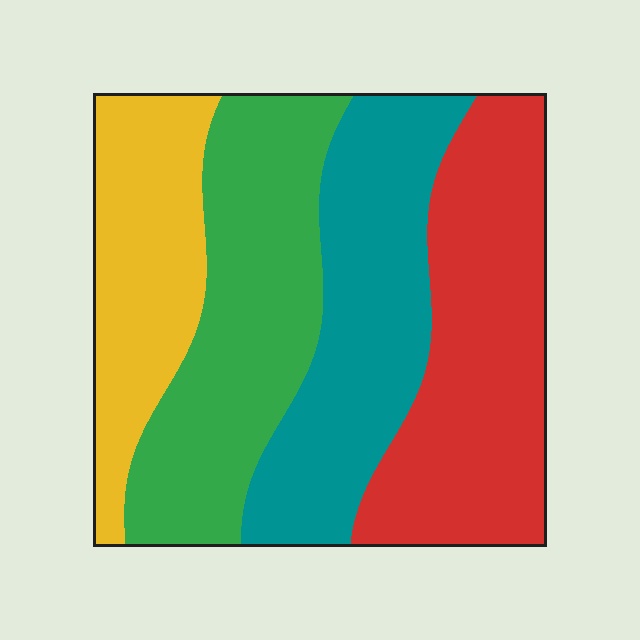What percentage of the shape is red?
Red takes up about one quarter (1/4) of the shape.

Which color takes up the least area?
Yellow, at roughly 20%.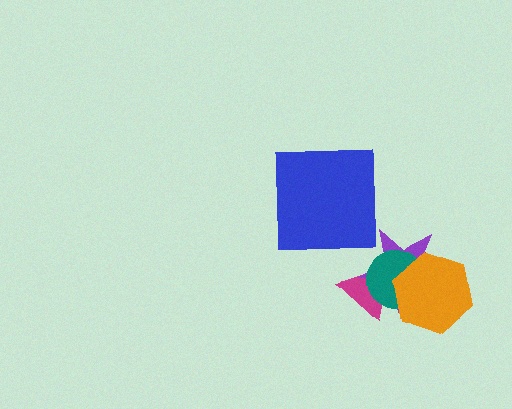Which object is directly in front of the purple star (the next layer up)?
The teal circle is directly in front of the purple star.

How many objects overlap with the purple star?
3 objects overlap with the purple star.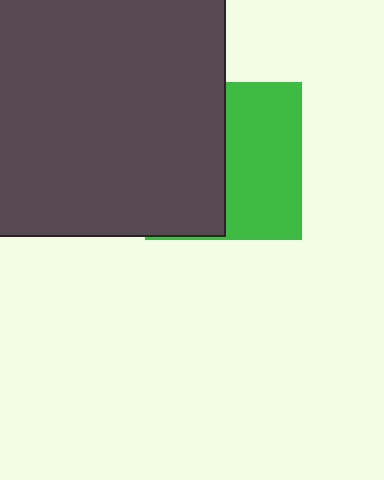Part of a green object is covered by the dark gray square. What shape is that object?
It is a square.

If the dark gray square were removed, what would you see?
You would see the complete green square.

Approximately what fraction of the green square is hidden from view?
Roughly 51% of the green square is hidden behind the dark gray square.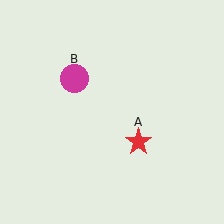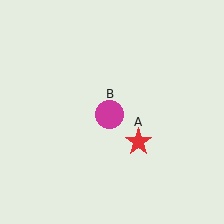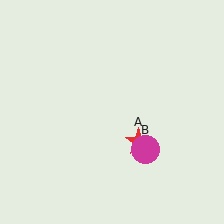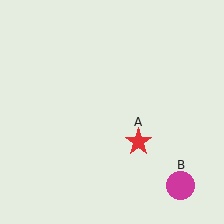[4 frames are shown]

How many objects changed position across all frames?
1 object changed position: magenta circle (object B).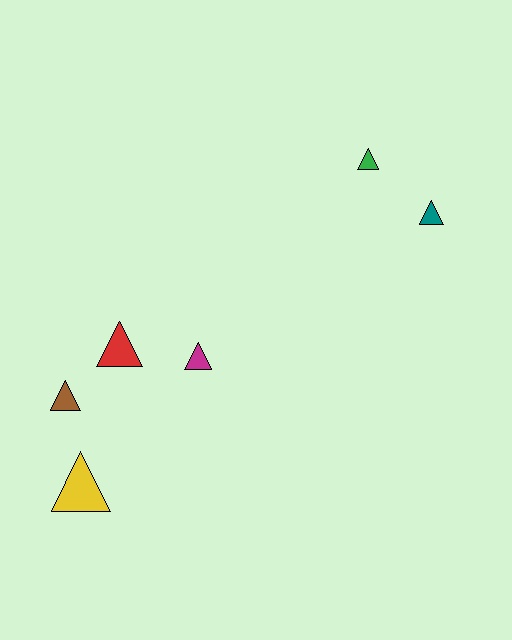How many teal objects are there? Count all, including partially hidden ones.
There is 1 teal object.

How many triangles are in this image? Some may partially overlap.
There are 6 triangles.